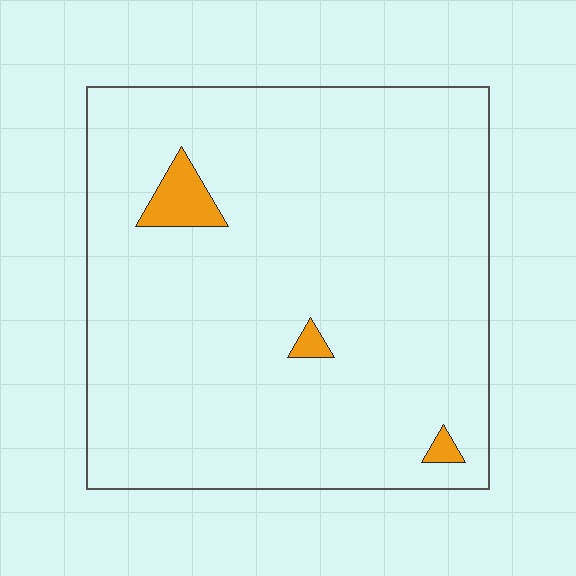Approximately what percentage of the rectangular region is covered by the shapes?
Approximately 5%.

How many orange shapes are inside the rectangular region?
3.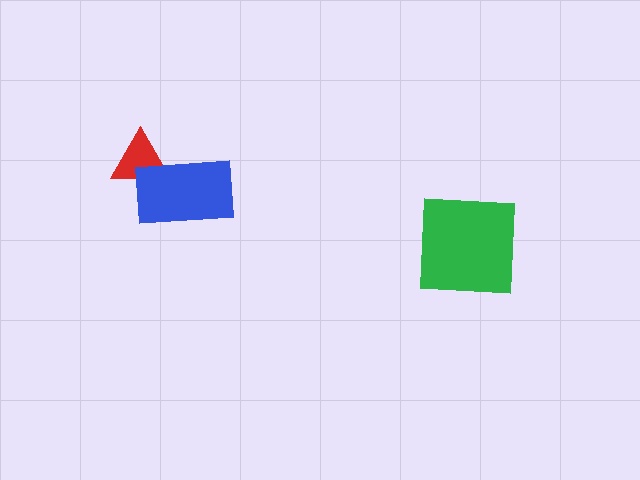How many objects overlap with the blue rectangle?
1 object overlaps with the blue rectangle.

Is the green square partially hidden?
No, no other shape covers it.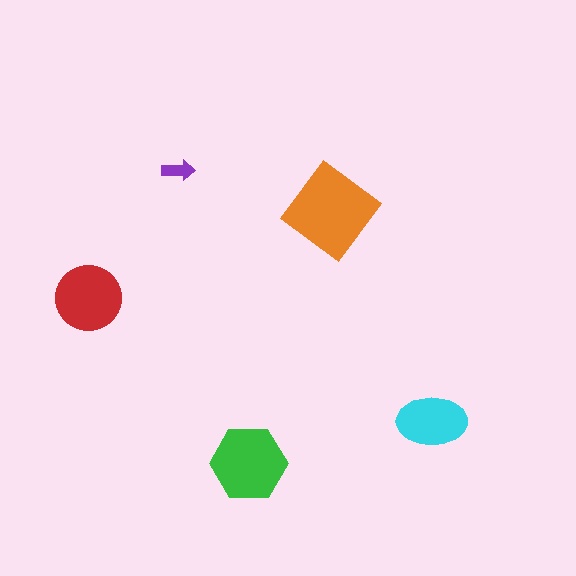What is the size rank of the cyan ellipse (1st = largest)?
4th.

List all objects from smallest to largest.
The purple arrow, the cyan ellipse, the red circle, the green hexagon, the orange diamond.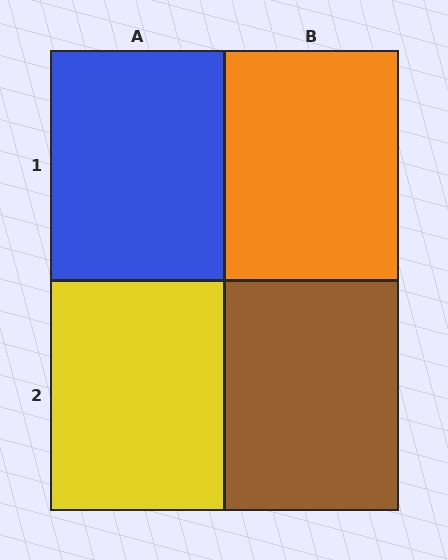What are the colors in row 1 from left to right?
Blue, orange.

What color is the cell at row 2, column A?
Yellow.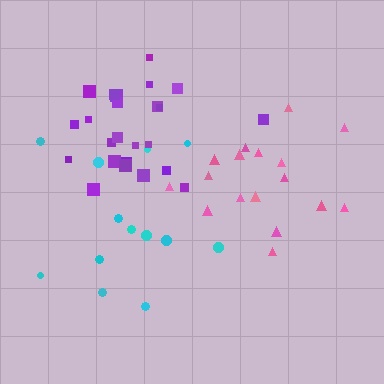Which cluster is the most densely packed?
Purple.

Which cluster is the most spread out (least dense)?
Pink.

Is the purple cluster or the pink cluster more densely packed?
Purple.